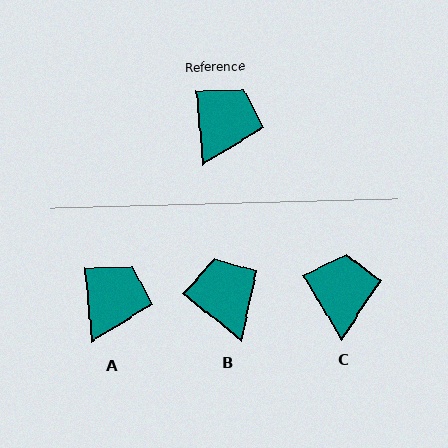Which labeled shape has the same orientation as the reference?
A.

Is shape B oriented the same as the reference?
No, it is off by about 46 degrees.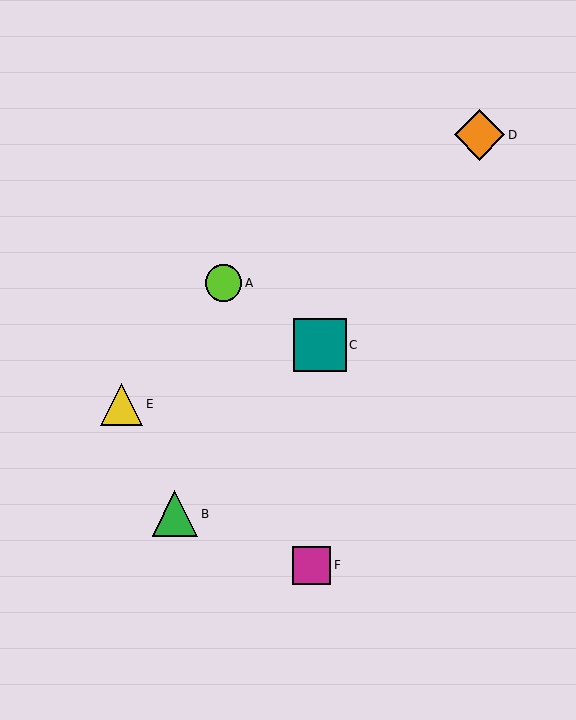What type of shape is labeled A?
Shape A is a lime circle.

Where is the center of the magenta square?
The center of the magenta square is at (312, 565).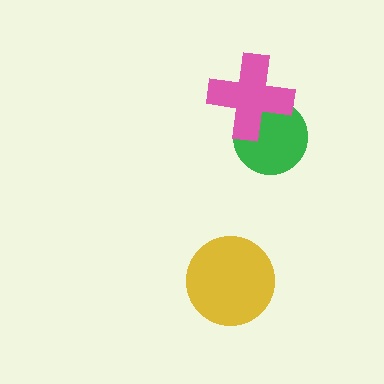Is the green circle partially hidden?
Yes, it is partially covered by another shape.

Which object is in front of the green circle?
The pink cross is in front of the green circle.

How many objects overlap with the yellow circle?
0 objects overlap with the yellow circle.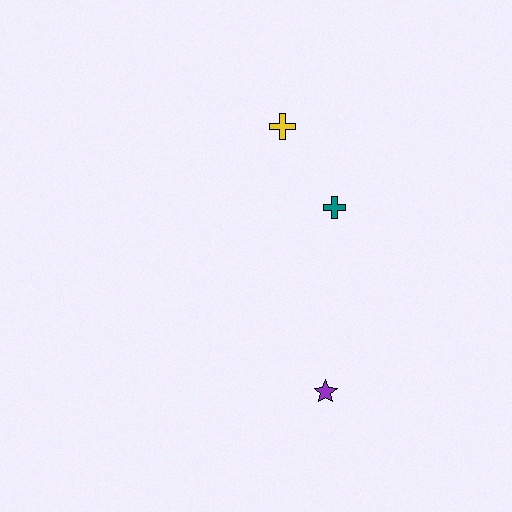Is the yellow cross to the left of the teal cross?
Yes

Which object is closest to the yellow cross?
The teal cross is closest to the yellow cross.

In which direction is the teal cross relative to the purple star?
The teal cross is above the purple star.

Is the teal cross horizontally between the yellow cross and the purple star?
No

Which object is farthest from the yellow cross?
The purple star is farthest from the yellow cross.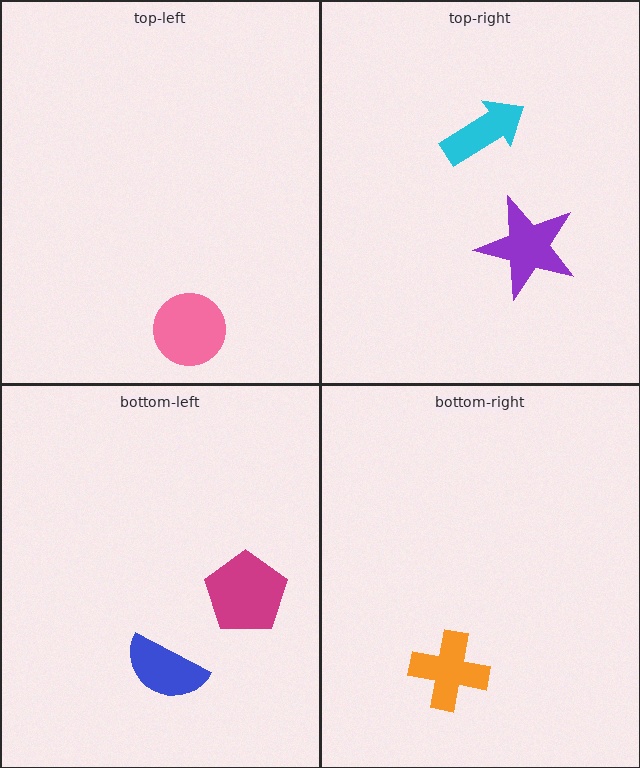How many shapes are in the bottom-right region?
1.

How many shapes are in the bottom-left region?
2.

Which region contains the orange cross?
The bottom-right region.